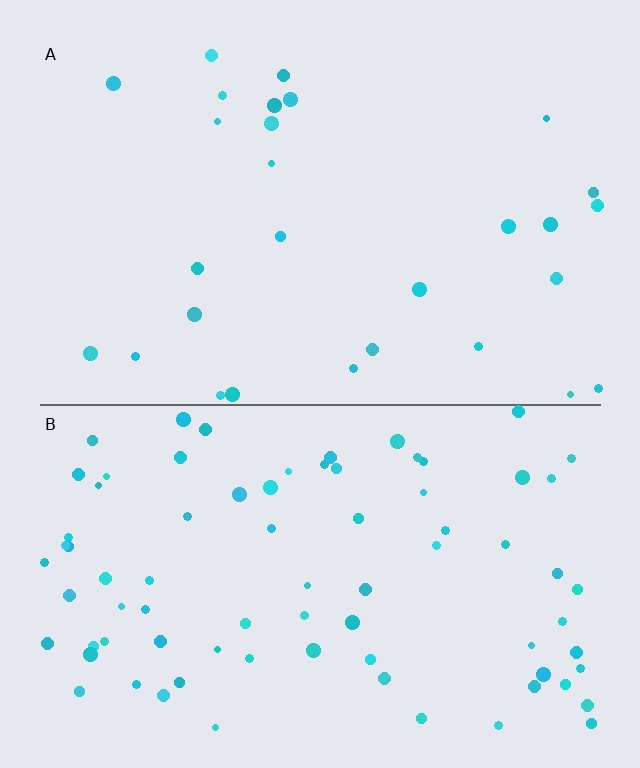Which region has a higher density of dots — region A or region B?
B (the bottom).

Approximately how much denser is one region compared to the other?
Approximately 2.8× — region B over region A.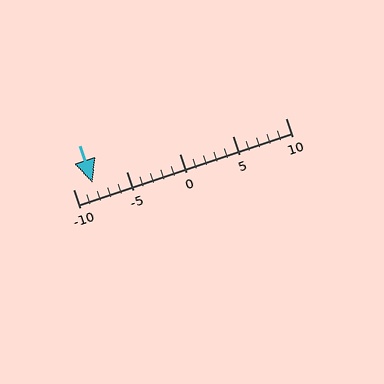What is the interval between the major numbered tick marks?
The major tick marks are spaced 5 units apart.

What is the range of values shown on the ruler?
The ruler shows values from -10 to 10.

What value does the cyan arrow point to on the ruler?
The cyan arrow points to approximately -8.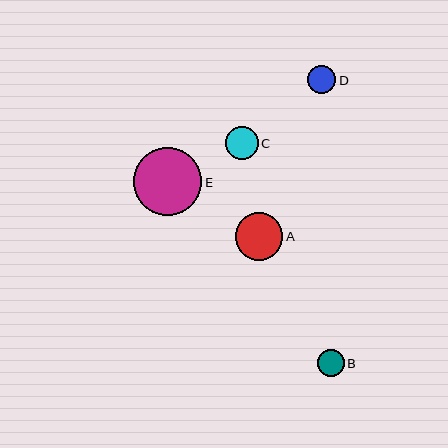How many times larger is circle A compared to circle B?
Circle A is approximately 1.8 times the size of circle B.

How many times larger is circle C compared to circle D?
Circle C is approximately 1.2 times the size of circle D.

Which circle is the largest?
Circle E is the largest with a size of approximately 68 pixels.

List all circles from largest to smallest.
From largest to smallest: E, A, C, D, B.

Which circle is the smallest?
Circle B is the smallest with a size of approximately 27 pixels.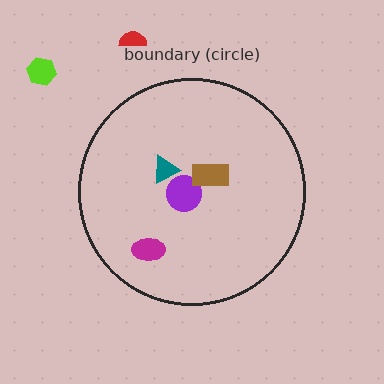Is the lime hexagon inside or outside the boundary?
Outside.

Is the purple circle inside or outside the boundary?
Inside.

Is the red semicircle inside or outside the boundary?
Outside.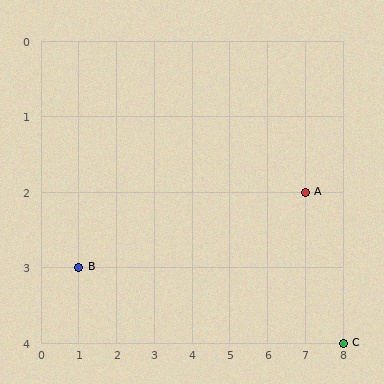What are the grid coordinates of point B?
Point B is at grid coordinates (1, 3).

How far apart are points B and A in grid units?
Points B and A are 6 columns and 1 row apart (about 6.1 grid units diagonally).